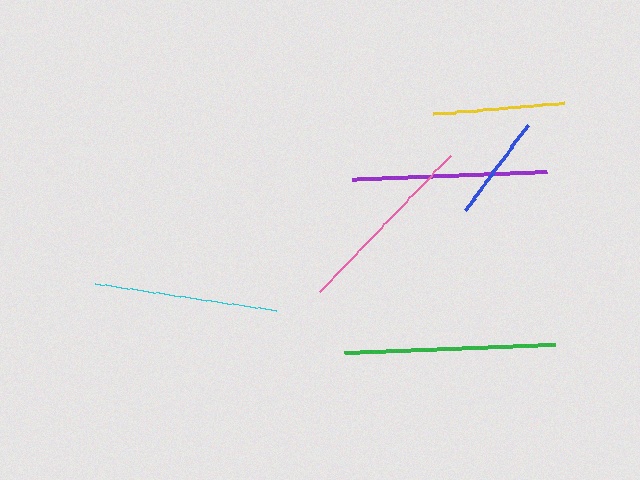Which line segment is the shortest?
The blue line is the shortest at approximately 106 pixels.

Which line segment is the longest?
The green line is the longest at approximately 211 pixels.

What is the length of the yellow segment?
The yellow segment is approximately 132 pixels long.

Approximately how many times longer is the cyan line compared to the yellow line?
The cyan line is approximately 1.4 times the length of the yellow line.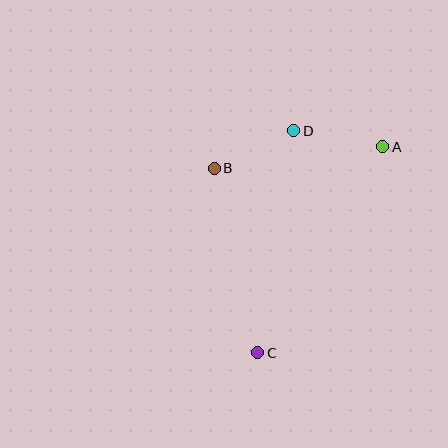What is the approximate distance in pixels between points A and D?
The distance between A and D is approximately 90 pixels.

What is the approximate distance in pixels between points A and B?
The distance between A and B is approximately 170 pixels.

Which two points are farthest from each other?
Points A and C are farthest from each other.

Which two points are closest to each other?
Points B and D are closest to each other.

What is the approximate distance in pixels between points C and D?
The distance between C and D is approximately 225 pixels.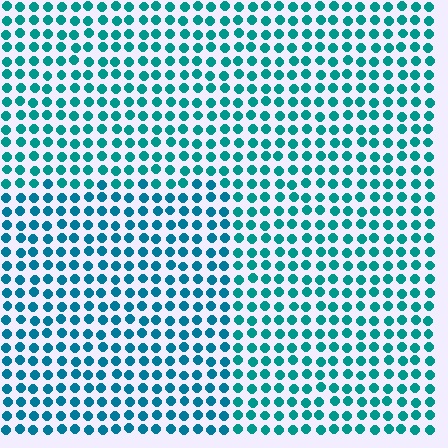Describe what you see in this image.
The image is filled with small teal elements in a uniform arrangement. A rectangle-shaped region is visible where the elements are tinted to a slightly different hue, forming a subtle color boundary.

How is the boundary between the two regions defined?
The boundary is defined purely by a slight shift in hue (about 17 degrees). Spacing, size, and orientation are identical on both sides.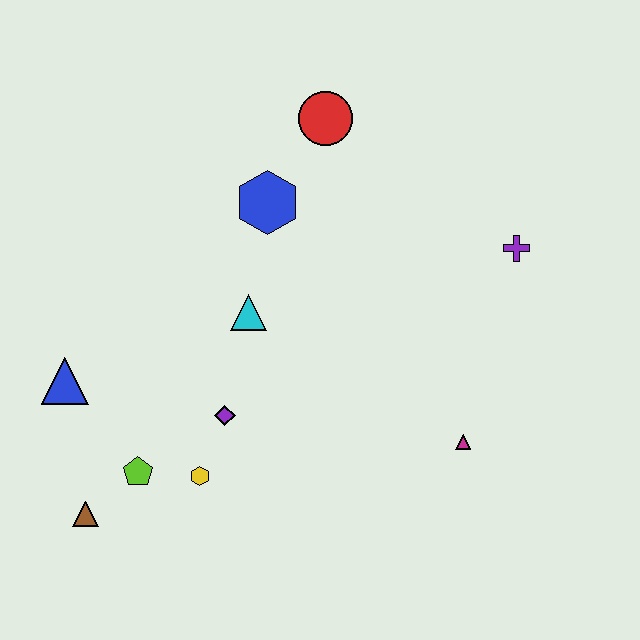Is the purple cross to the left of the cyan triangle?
No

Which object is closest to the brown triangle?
The lime pentagon is closest to the brown triangle.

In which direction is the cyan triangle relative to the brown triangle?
The cyan triangle is above the brown triangle.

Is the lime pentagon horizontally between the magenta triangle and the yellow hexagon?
No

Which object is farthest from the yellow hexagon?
The purple cross is farthest from the yellow hexagon.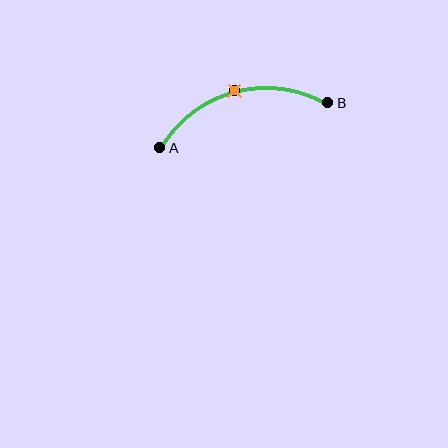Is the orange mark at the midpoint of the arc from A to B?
Yes. The orange mark lies on the arc at equal arc-length from both A and B — it is the arc midpoint.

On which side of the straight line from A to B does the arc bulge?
The arc bulges above the straight line connecting A and B.